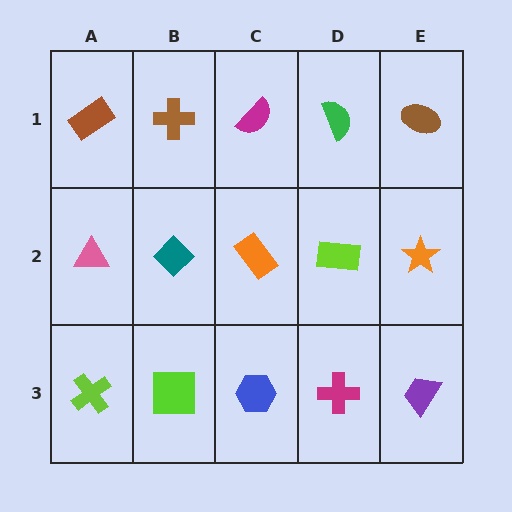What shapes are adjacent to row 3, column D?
A lime rectangle (row 2, column D), a blue hexagon (row 3, column C), a purple trapezoid (row 3, column E).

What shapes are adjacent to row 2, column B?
A brown cross (row 1, column B), a lime square (row 3, column B), a pink triangle (row 2, column A), an orange rectangle (row 2, column C).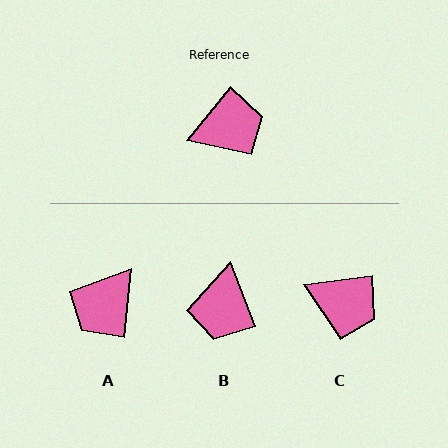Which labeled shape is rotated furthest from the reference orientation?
A, about 147 degrees away.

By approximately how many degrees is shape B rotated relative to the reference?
Approximately 120 degrees clockwise.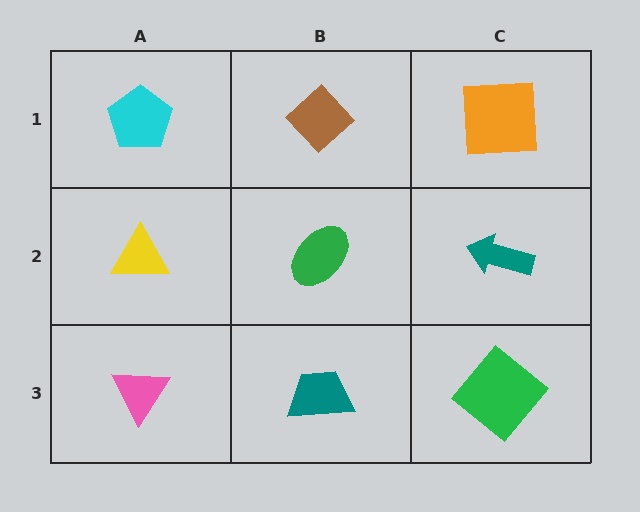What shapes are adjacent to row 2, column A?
A cyan pentagon (row 1, column A), a pink triangle (row 3, column A), a green ellipse (row 2, column B).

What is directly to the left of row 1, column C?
A brown diamond.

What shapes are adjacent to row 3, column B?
A green ellipse (row 2, column B), a pink triangle (row 3, column A), a green diamond (row 3, column C).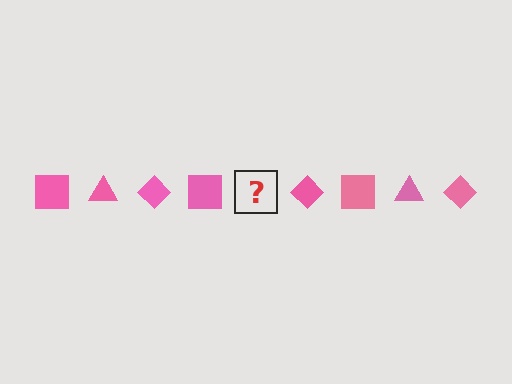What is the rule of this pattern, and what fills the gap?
The rule is that the pattern cycles through square, triangle, diamond shapes in pink. The gap should be filled with a pink triangle.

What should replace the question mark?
The question mark should be replaced with a pink triangle.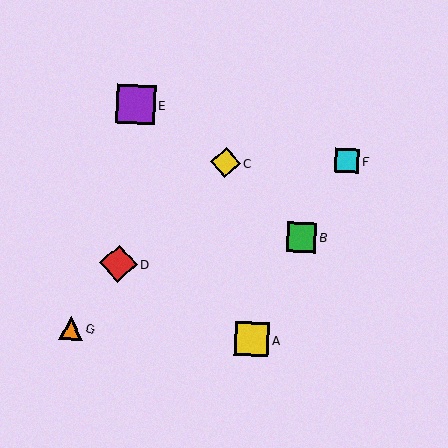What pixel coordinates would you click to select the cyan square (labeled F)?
Click at (347, 161) to select the cyan square F.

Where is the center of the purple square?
The center of the purple square is at (136, 105).